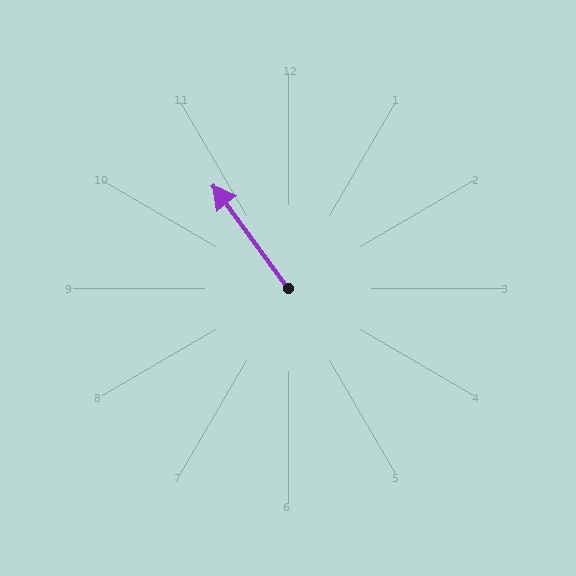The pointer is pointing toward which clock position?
Roughly 11 o'clock.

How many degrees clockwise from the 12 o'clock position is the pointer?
Approximately 324 degrees.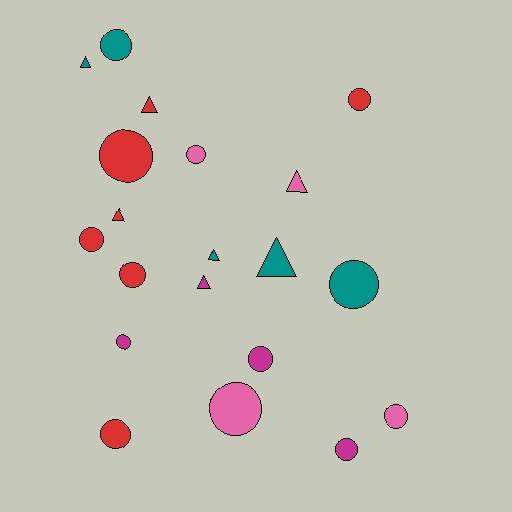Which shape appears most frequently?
Circle, with 13 objects.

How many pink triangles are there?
There is 1 pink triangle.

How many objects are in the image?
There are 20 objects.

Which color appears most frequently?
Red, with 7 objects.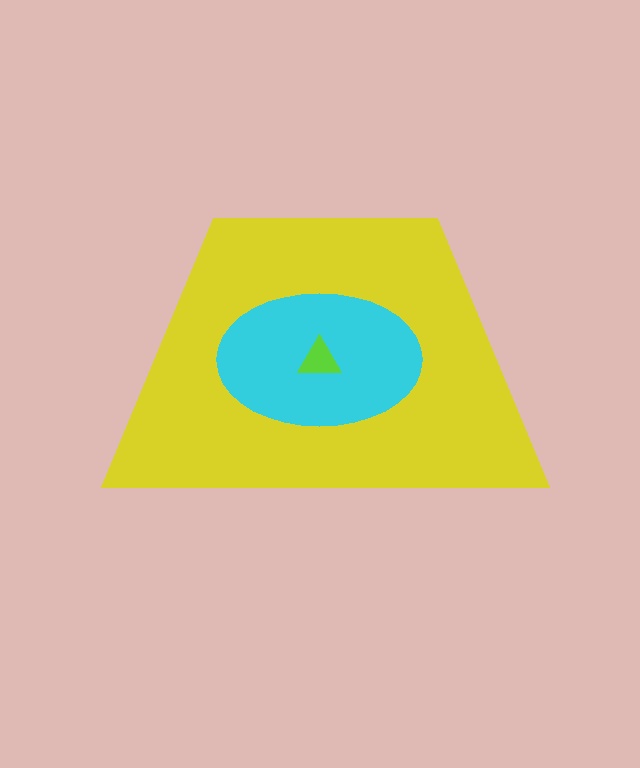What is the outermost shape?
The yellow trapezoid.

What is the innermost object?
The lime triangle.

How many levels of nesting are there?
3.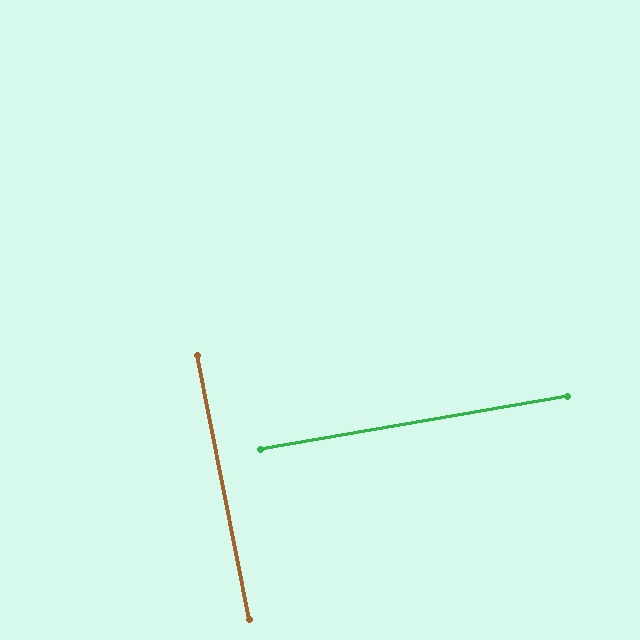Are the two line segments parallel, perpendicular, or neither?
Perpendicular — they meet at approximately 89°.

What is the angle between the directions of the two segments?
Approximately 89 degrees.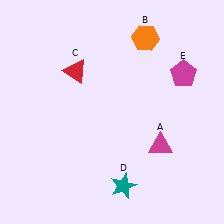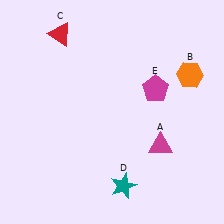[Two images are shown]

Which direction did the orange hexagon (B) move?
The orange hexagon (B) moved right.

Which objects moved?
The objects that moved are: the orange hexagon (B), the red triangle (C), the magenta pentagon (E).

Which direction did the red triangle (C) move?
The red triangle (C) moved up.